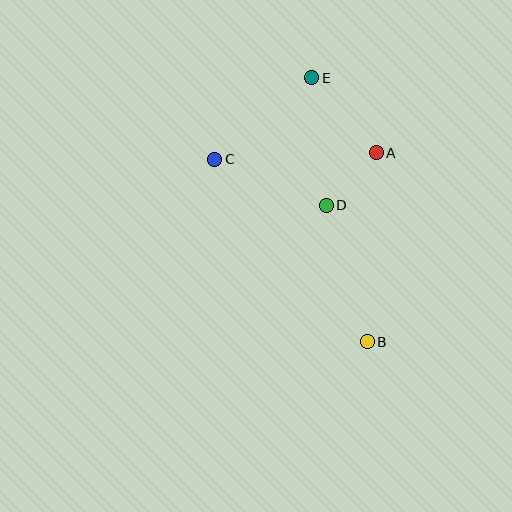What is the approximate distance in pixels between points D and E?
The distance between D and E is approximately 128 pixels.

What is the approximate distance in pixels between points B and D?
The distance between B and D is approximately 142 pixels.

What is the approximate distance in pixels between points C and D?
The distance between C and D is approximately 121 pixels.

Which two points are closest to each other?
Points A and D are closest to each other.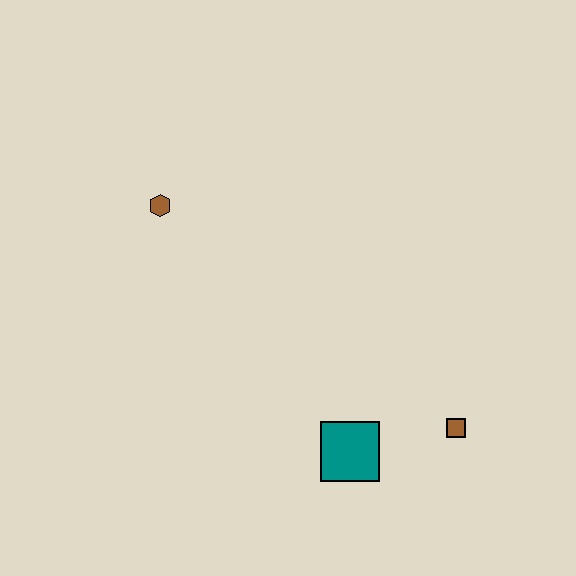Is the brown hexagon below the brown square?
No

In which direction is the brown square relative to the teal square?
The brown square is to the right of the teal square.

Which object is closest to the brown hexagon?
The teal square is closest to the brown hexagon.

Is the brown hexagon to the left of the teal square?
Yes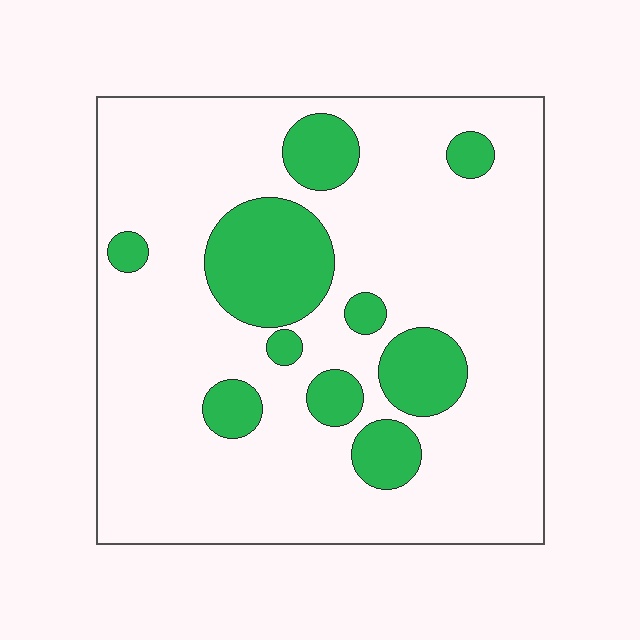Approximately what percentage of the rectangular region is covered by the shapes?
Approximately 20%.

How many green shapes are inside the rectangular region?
10.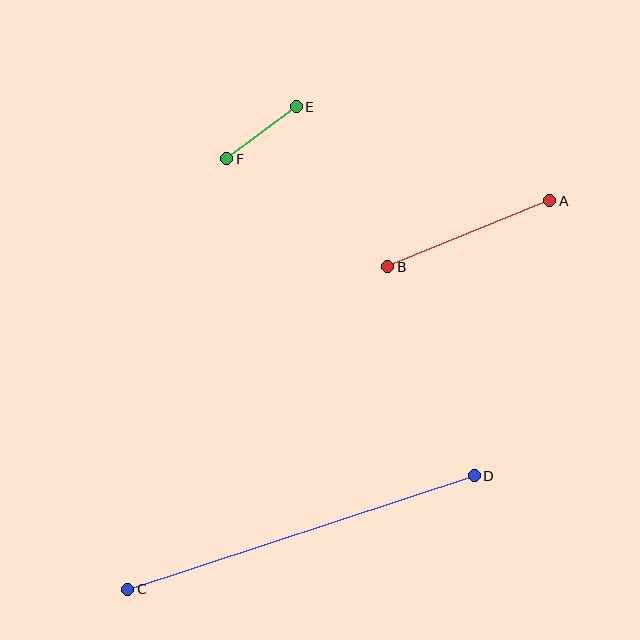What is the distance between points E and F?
The distance is approximately 87 pixels.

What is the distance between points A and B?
The distance is approximately 175 pixels.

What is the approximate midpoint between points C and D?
The midpoint is at approximately (301, 533) pixels.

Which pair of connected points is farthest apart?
Points C and D are farthest apart.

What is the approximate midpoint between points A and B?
The midpoint is at approximately (469, 234) pixels.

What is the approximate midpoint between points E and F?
The midpoint is at approximately (262, 133) pixels.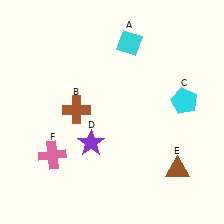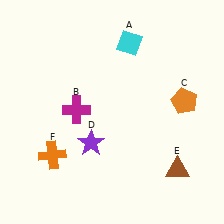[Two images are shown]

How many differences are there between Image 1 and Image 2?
There are 3 differences between the two images.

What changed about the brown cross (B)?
In Image 1, B is brown. In Image 2, it changed to magenta.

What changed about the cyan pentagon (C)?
In Image 1, C is cyan. In Image 2, it changed to orange.